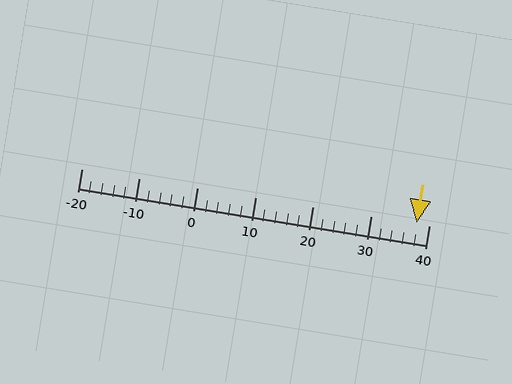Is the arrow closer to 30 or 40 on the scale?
The arrow is closer to 40.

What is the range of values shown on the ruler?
The ruler shows values from -20 to 40.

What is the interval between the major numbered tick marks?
The major tick marks are spaced 10 units apart.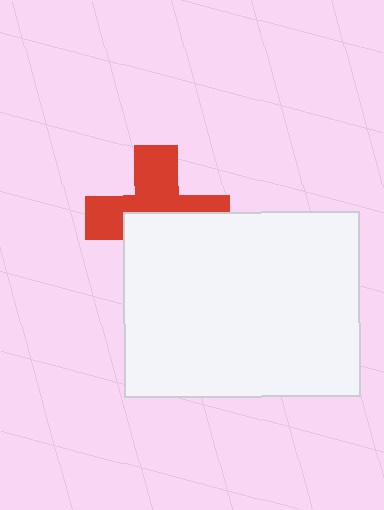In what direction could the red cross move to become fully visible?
The red cross could move up. That would shift it out from behind the white rectangle entirely.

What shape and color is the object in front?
The object in front is a white rectangle.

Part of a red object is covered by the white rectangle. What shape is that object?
It is a cross.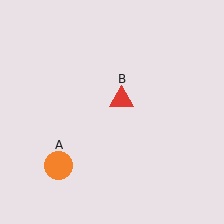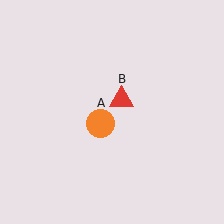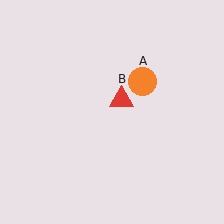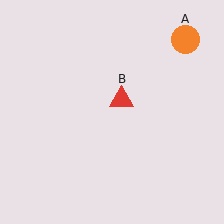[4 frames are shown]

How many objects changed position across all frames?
1 object changed position: orange circle (object A).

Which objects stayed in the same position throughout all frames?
Red triangle (object B) remained stationary.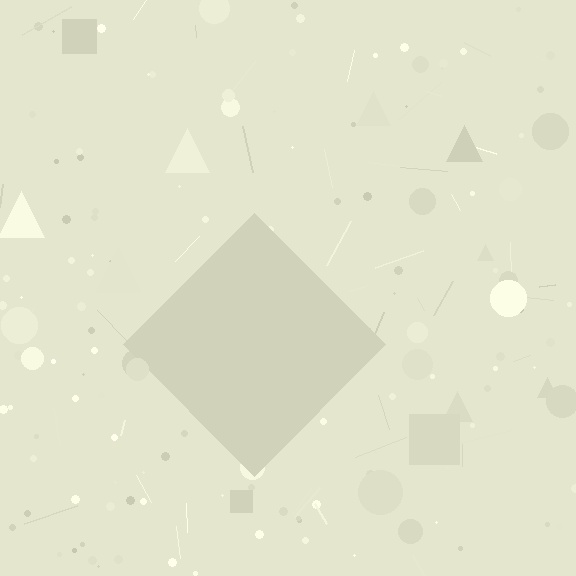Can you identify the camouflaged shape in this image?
The camouflaged shape is a diamond.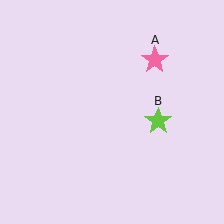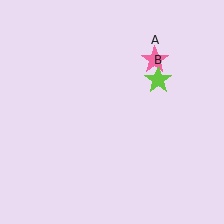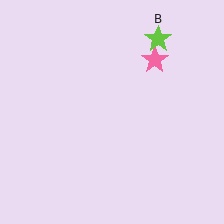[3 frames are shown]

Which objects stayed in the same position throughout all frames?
Pink star (object A) remained stationary.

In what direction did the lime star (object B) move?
The lime star (object B) moved up.